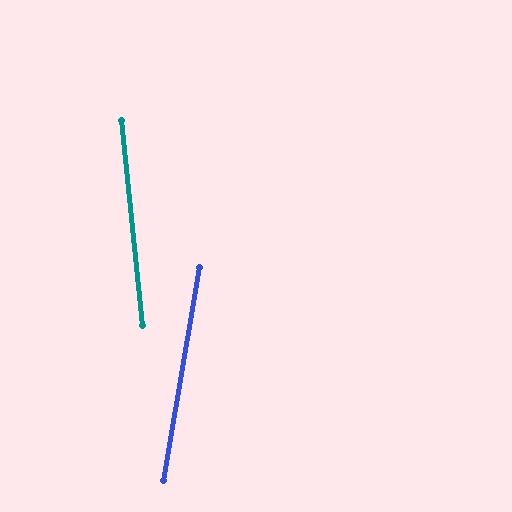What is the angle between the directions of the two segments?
Approximately 15 degrees.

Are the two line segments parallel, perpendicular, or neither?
Neither parallel nor perpendicular — they differ by about 15°.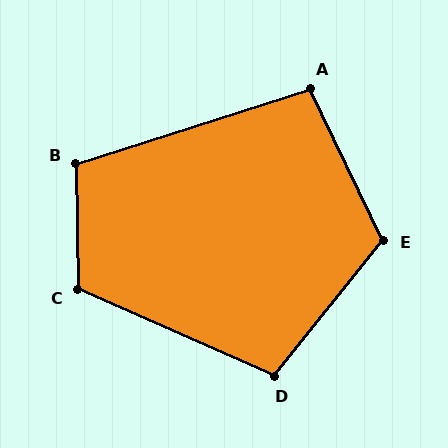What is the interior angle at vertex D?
Approximately 105 degrees (obtuse).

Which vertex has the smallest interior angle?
A, at approximately 98 degrees.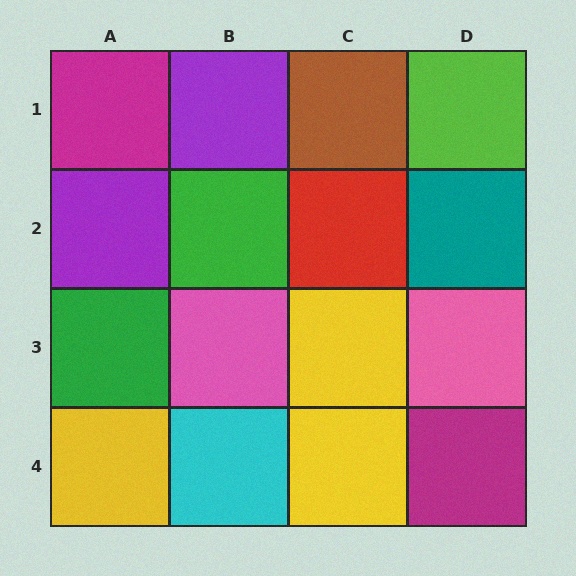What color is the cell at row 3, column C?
Yellow.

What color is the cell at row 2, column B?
Green.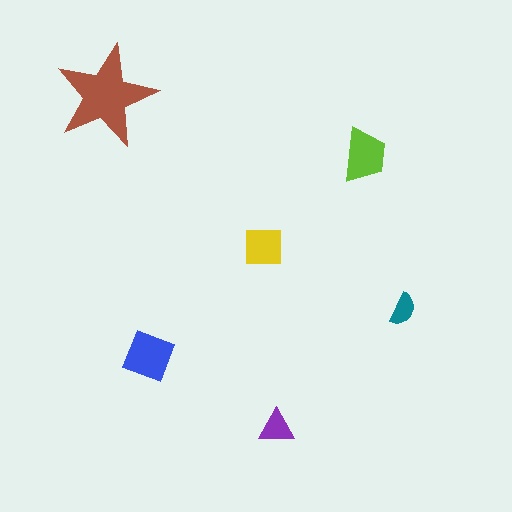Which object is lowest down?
The purple triangle is bottommost.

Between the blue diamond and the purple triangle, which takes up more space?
The blue diamond.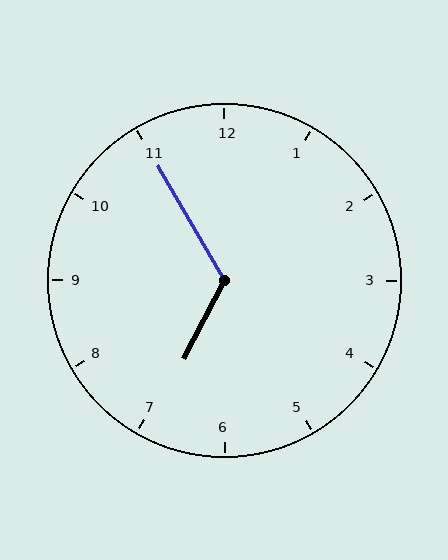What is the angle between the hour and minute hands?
Approximately 122 degrees.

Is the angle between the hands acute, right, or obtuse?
It is obtuse.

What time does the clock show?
6:55.